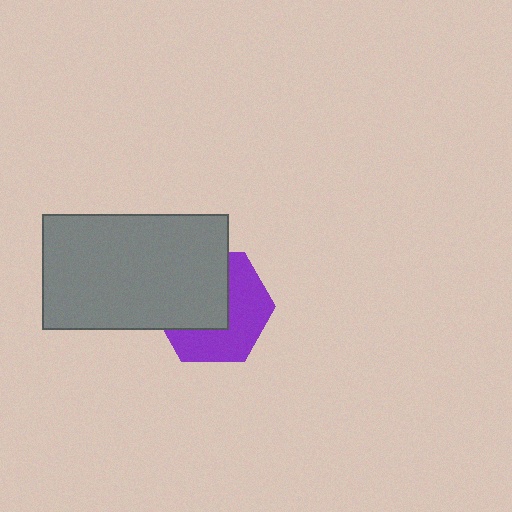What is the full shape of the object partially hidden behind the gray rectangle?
The partially hidden object is a purple hexagon.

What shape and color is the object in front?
The object in front is a gray rectangle.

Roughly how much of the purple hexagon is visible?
About half of it is visible (roughly 50%).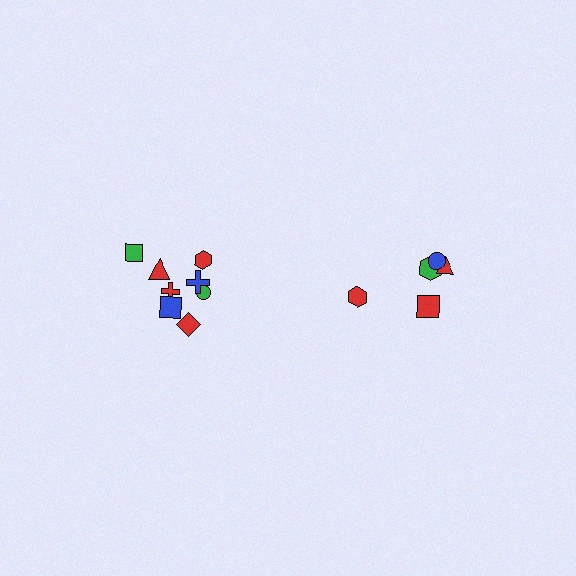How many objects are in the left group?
There are 8 objects.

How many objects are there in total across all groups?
There are 13 objects.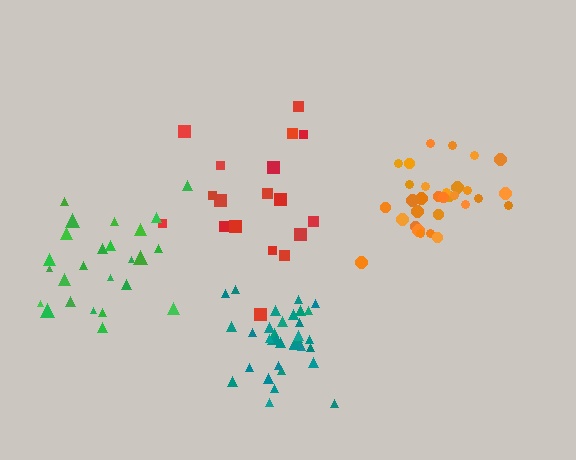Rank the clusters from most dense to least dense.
teal, orange, green, red.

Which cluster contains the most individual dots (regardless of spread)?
Teal (35).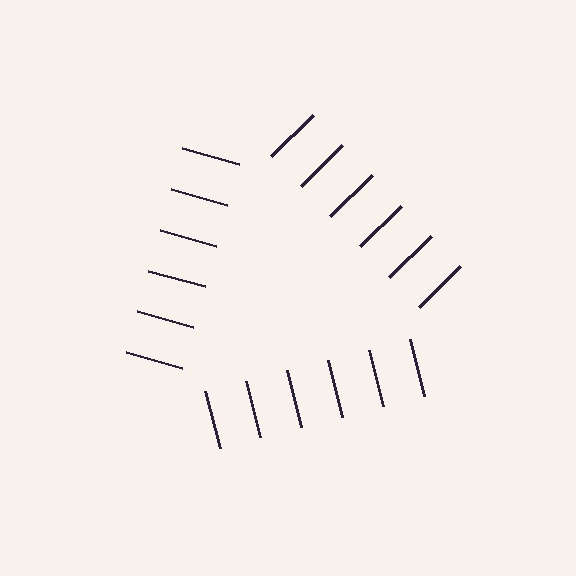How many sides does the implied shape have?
3 sides — the line-ends trace a triangle.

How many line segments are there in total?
18 — 6 along each of the 3 edges.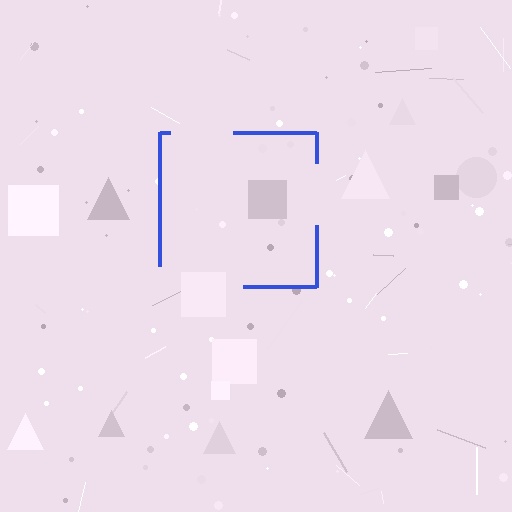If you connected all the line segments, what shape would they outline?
They would outline a square.